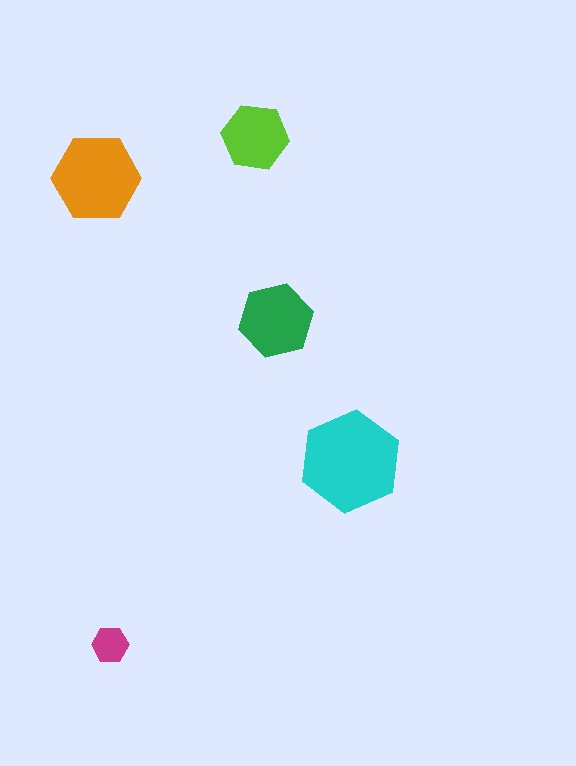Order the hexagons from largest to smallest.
the cyan one, the orange one, the green one, the lime one, the magenta one.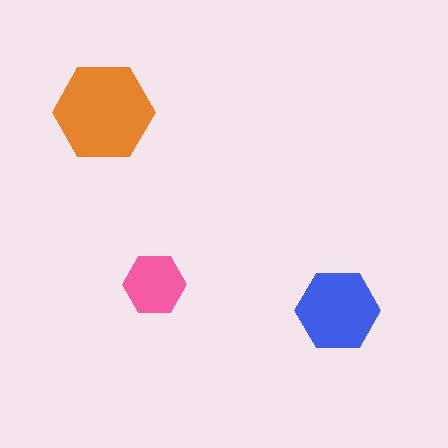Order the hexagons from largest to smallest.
the orange one, the blue one, the pink one.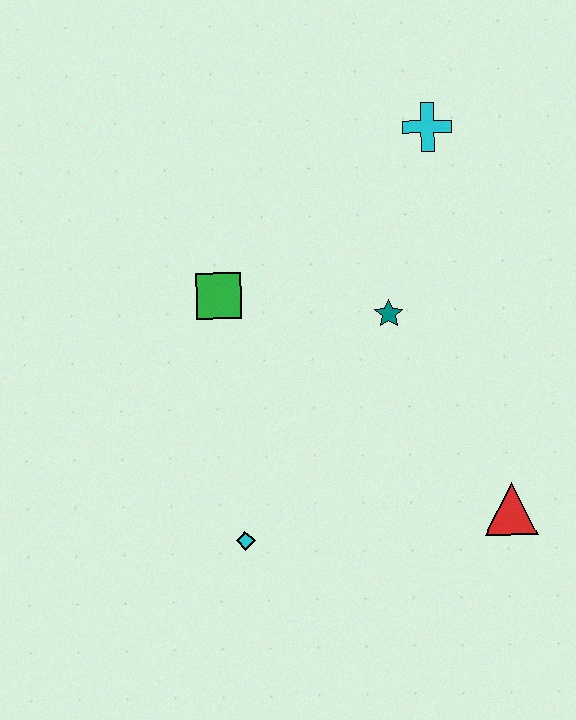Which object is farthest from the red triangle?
The cyan cross is farthest from the red triangle.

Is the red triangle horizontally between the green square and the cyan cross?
No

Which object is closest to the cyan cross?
The teal star is closest to the cyan cross.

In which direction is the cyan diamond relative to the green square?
The cyan diamond is below the green square.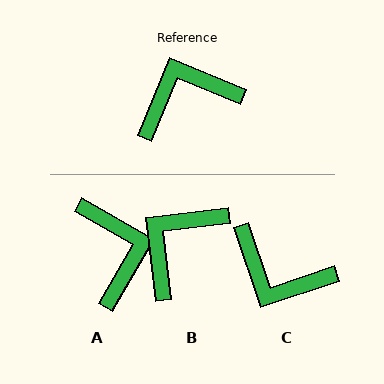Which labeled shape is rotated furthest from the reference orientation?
C, about 131 degrees away.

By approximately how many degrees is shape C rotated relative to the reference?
Approximately 131 degrees counter-clockwise.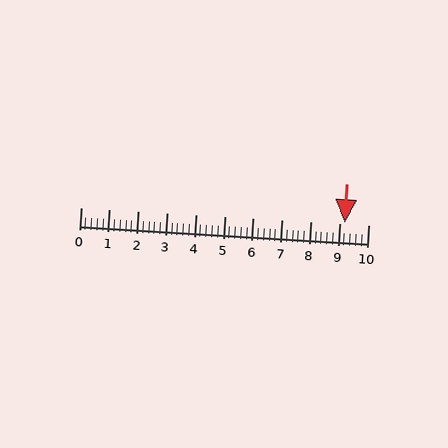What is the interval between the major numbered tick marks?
The major tick marks are spaced 1 units apart.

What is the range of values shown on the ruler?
The ruler shows values from 0 to 10.